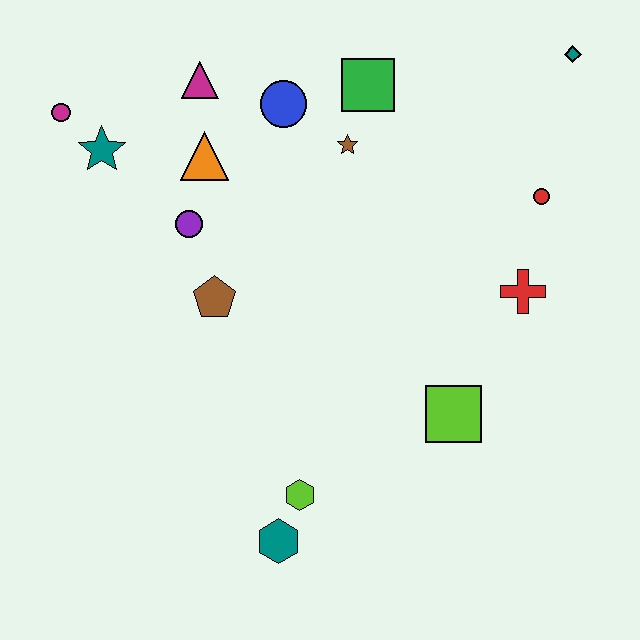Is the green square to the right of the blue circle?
Yes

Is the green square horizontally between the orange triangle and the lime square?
Yes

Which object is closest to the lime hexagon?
The teal hexagon is closest to the lime hexagon.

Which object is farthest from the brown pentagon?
The teal diamond is farthest from the brown pentagon.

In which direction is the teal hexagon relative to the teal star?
The teal hexagon is below the teal star.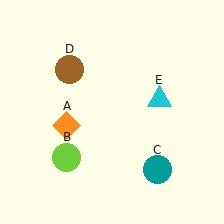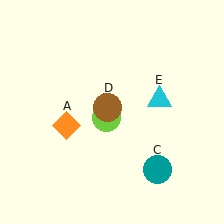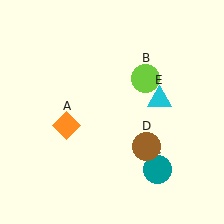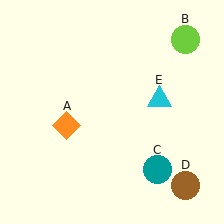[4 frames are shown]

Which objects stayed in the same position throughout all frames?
Orange diamond (object A) and teal circle (object C) and cyan triangle (object E) remained stationary.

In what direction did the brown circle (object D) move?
The brown circle (object D) moved down and to the right.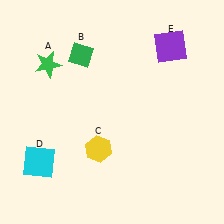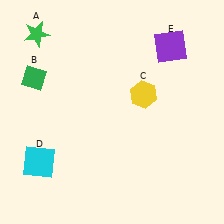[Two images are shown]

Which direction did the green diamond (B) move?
The green diamond (B) moved left.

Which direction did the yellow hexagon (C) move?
The yellow hexagon (C) moved up.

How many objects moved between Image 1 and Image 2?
3 objects moved between the two images.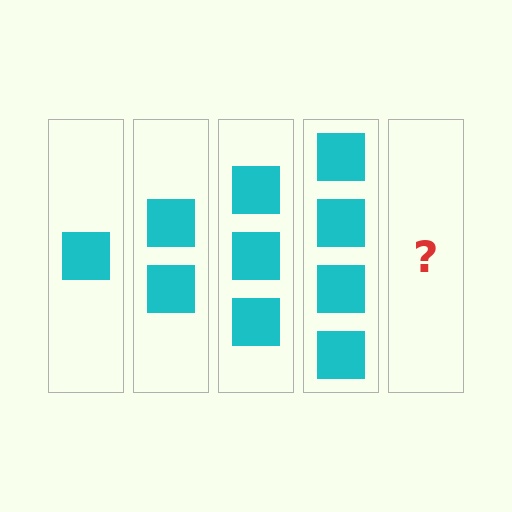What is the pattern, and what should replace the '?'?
The pattern is that each step adds one more square. The '?' should be 5 squares.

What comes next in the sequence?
The next element should be 5 squares.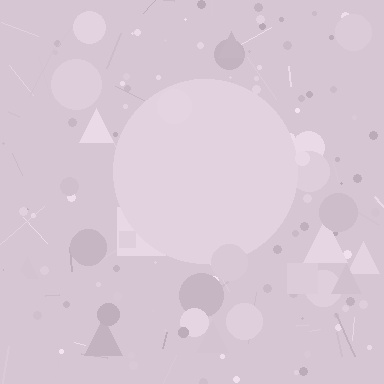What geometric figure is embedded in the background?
A circle is embedded in the background.